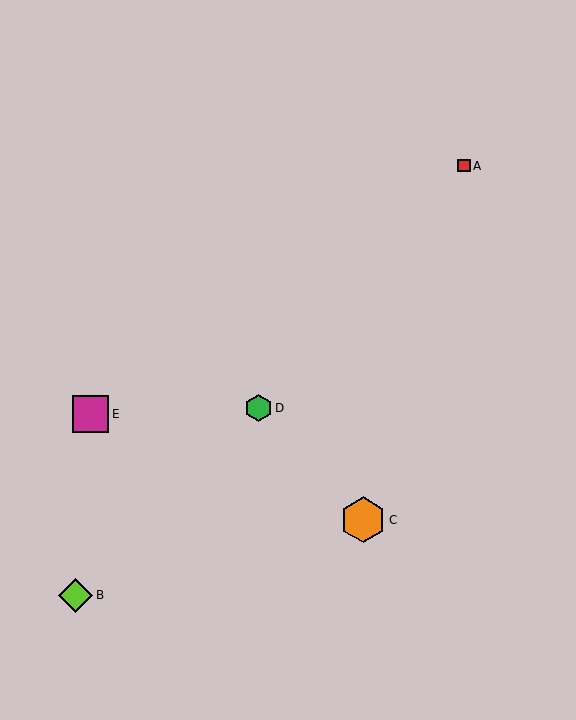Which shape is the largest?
The orange hexagon (labeled C) is the largest.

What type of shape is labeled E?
Shape E is a magenta square.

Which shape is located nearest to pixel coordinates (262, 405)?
The green hexagon (labeled D) at (258, 408) is nearest to that location.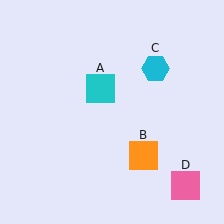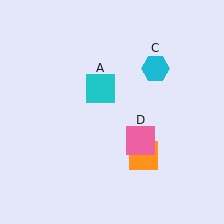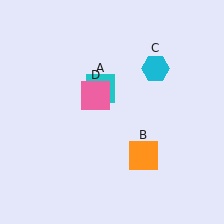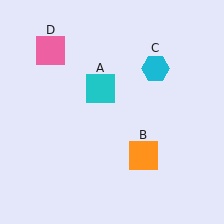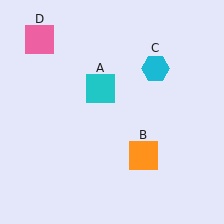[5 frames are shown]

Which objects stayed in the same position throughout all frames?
Cyan square (object A) and orange square (object B) and cyan hexagon (object C) remained stationary.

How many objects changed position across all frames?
1 object changed position: pink square (object D).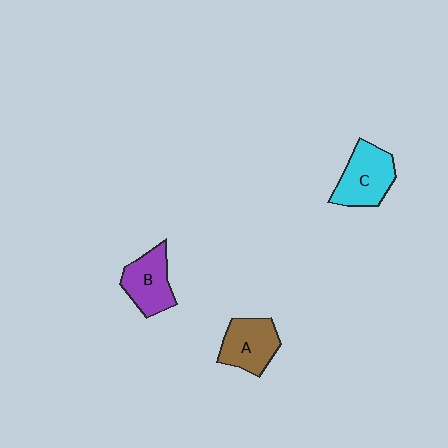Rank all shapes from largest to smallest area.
From largest to smallest: C (cyan), A (brown), B (purple).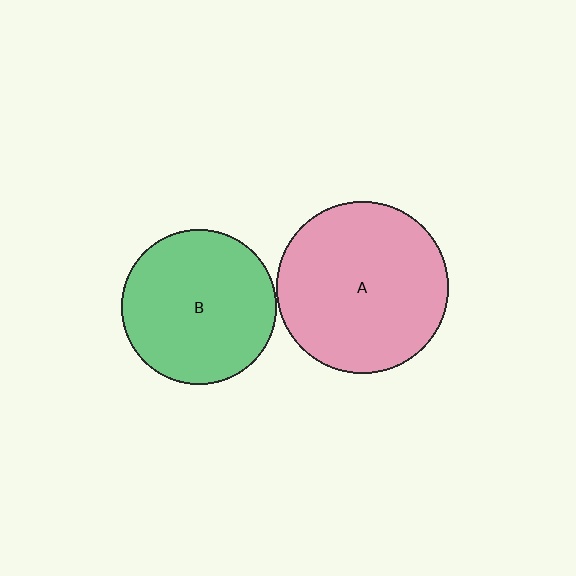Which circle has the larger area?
Circle A (pink).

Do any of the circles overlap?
No, none of the circles overlap.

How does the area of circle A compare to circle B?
Approximately 1.2 times.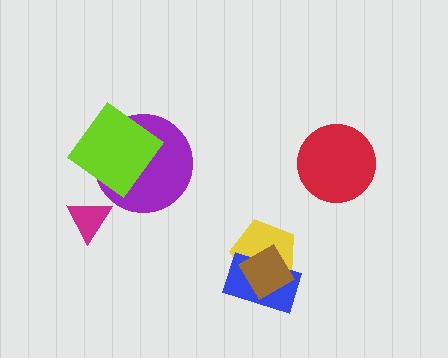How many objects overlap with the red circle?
0 objects overlap with the red circle.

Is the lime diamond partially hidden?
No, no other shape covers it.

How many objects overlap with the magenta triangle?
0 objects overlap with the magenta triangle.